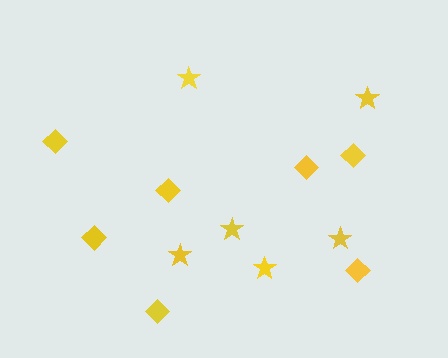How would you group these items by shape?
There are 2 groups: one group of stars (6) and one group of diamonds (7).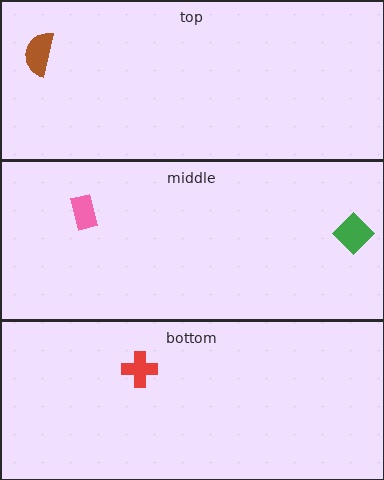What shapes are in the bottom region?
The red cross.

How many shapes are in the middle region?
2.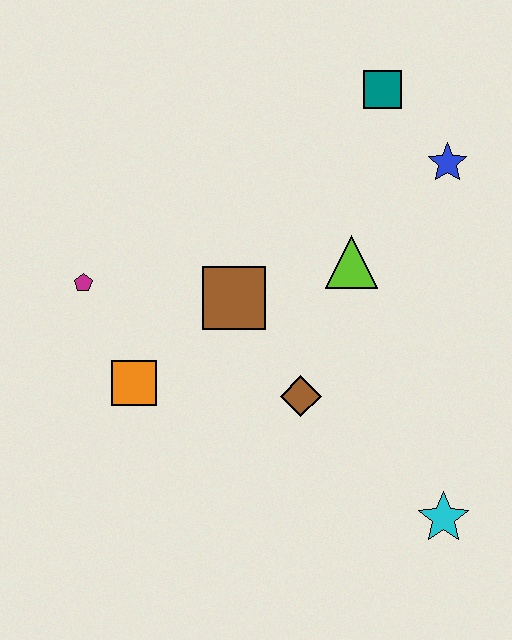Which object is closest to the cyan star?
The brown diamond is closest to the cyan star.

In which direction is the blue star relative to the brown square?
The blue star is to the right of the brown square.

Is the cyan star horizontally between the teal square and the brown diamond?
No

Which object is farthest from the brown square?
The cyan star is farthest from the brown square.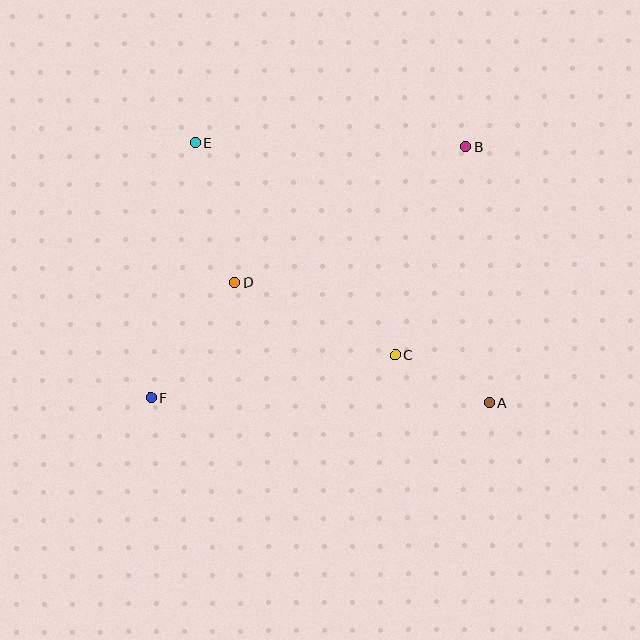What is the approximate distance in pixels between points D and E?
The distance between D and E is approximately 145 pixels.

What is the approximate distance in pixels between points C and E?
The distance between C and E is approximately 292 pixels.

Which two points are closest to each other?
Points A and C are closest to each other.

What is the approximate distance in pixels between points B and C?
The distance between B and C is approximately 220 pixels.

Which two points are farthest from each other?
Points B and F are farthest from each other.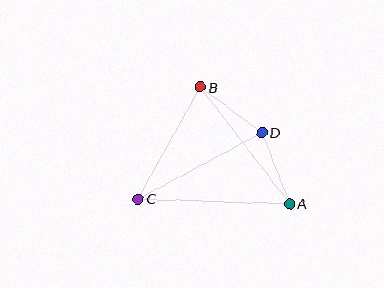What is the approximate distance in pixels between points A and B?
The distance between A and B is approximately 147 pixels.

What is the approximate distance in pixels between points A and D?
The distance between A and D is approximately 77 pixels.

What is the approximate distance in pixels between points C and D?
The distance between C and D is approximately 140 pixels.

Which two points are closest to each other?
Points B and D are closest to each other.